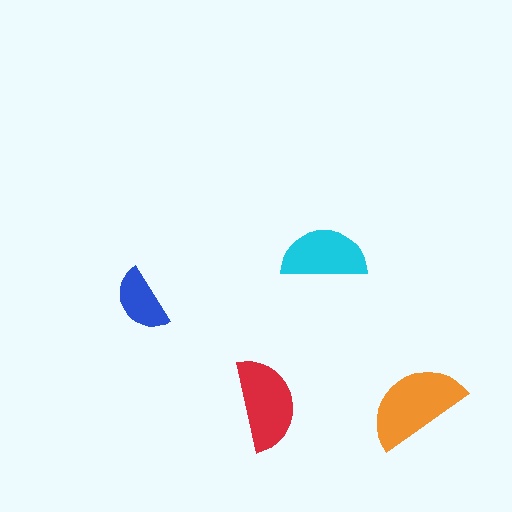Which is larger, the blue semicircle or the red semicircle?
The red one.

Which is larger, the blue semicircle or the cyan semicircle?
The cyan one.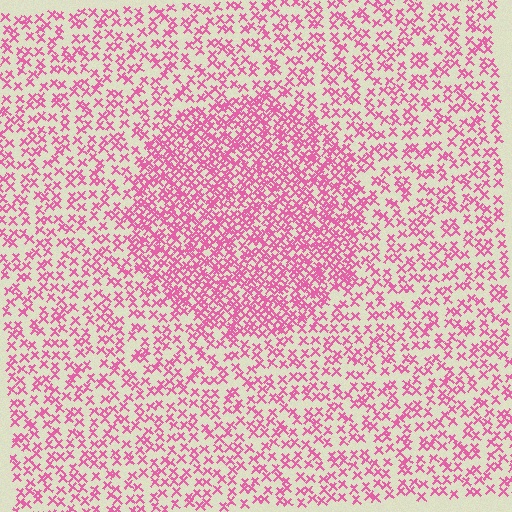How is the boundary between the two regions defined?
The boundary is defined by a change in element density (approximately 2.0x ratio). All elements are the same color, size, and shape.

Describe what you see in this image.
The image contains small pink elements arranged at two different densities. A circle-shaped region is visible where the elements are more densely packed than the surrounding area.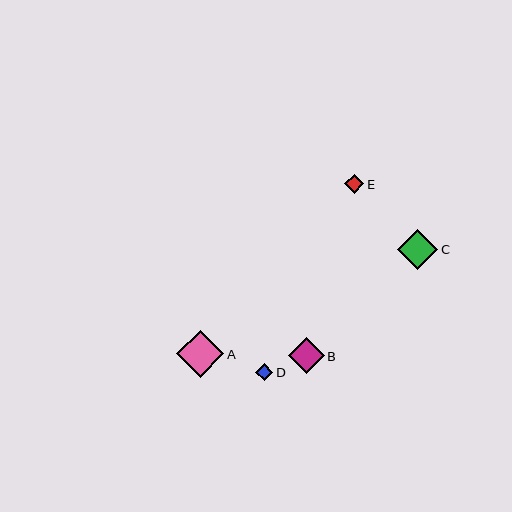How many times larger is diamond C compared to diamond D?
Diamond C is approximately 2.4 times the size of diamond D.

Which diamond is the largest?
Diamond A is the largest with a size of approximately 47 pixels.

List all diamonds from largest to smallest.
From largest to smallest: A, C, B, E, D.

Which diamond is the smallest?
Diamond D is the smallest with a size of approximately 17 pixels.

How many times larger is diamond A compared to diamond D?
Diamond A is approximately 2.8 times the size of diamond D.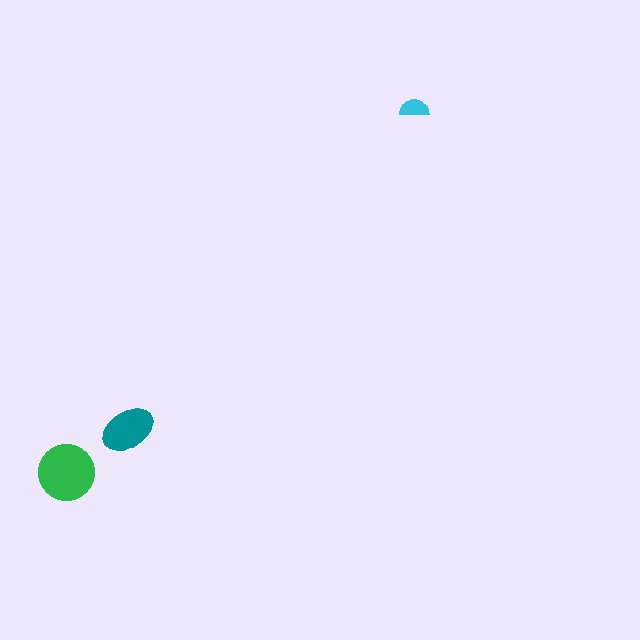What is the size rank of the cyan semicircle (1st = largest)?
3rd.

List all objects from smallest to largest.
The cyan semicircle, the teal ellipse, the green circle.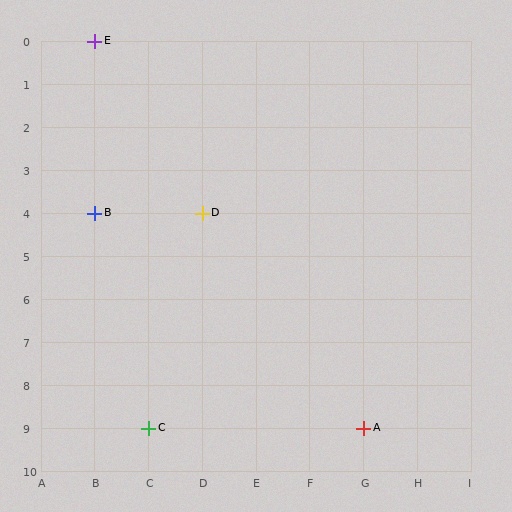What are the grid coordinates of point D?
Point D is at grid coordinates (D, 4).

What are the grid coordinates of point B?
Point B is at grid coordinates (B, 4).